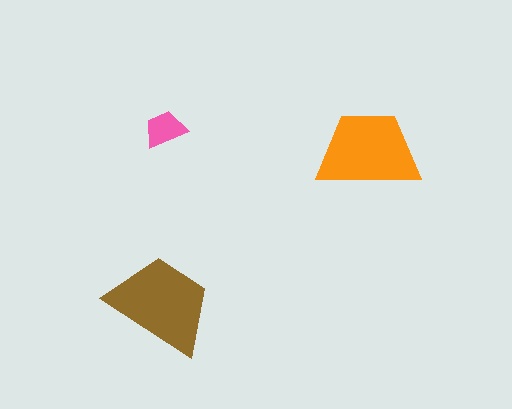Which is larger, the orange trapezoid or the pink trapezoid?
The orange one.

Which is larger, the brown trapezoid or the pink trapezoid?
The brown one.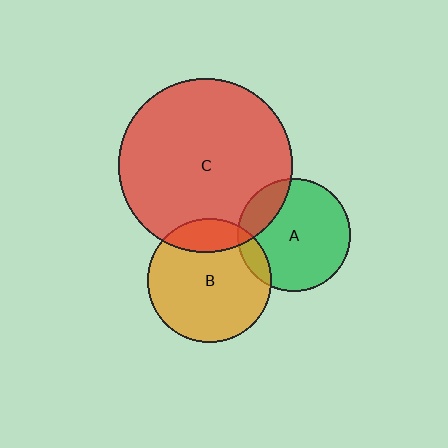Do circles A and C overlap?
Yes.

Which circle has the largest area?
Circle C (red).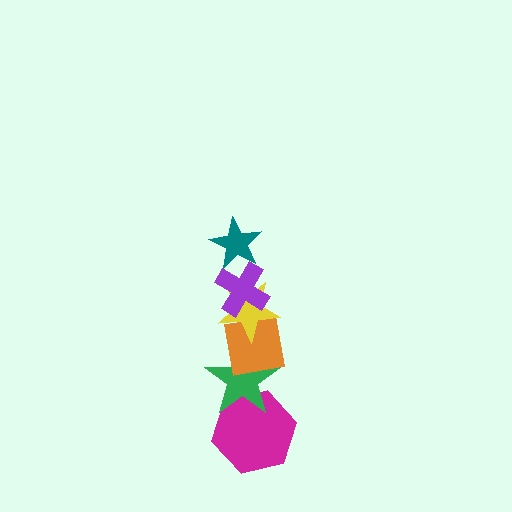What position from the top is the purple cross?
The purple cross is 2nd from the top.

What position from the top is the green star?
The green star is 5th from the top.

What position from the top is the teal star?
The teal star is 1st from the top.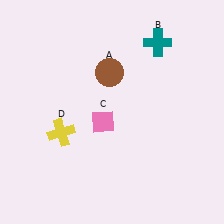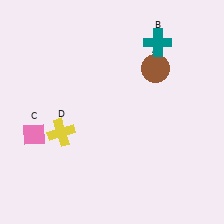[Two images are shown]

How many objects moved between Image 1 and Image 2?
2 objects moved between the two images.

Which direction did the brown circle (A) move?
The brown circle (A) moved right.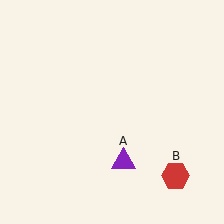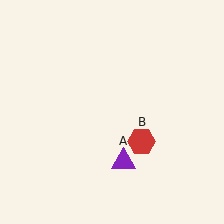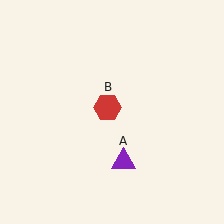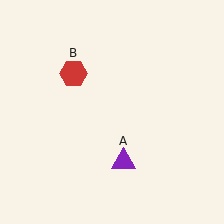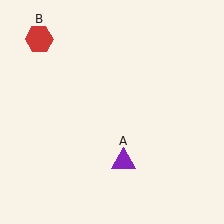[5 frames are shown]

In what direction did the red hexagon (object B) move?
The red hexagon (object B) moved up and to the left.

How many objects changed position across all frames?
1 object changed position: red hexagon (object B).